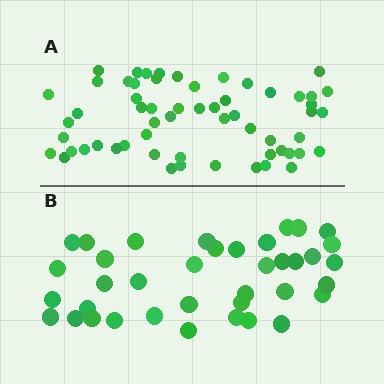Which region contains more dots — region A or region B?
Region A (the top region) has more dots.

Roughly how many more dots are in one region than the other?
Region A has approximately 20 more dots than region B.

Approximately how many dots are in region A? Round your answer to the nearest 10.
About 60 dots. (The exact count is 59, which rounds to 60.)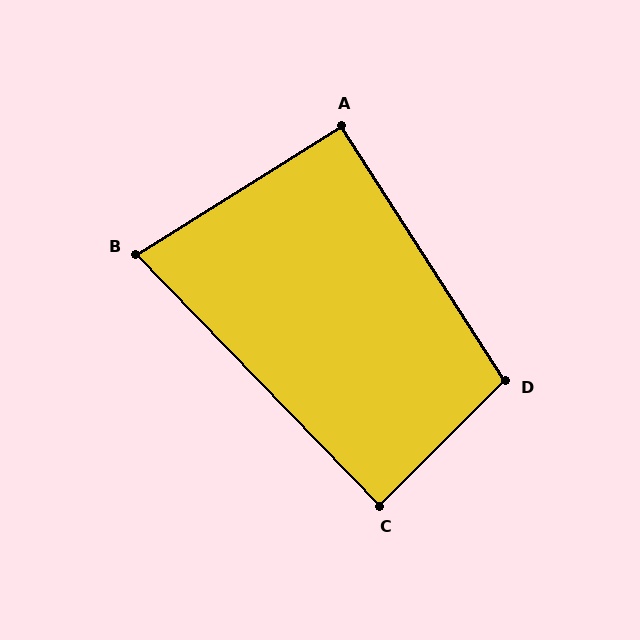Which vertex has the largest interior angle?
D, at approximately 102 degrees.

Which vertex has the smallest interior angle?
B, at approximately 78 degrees.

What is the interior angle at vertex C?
Approximately 89 degrees (approximately right).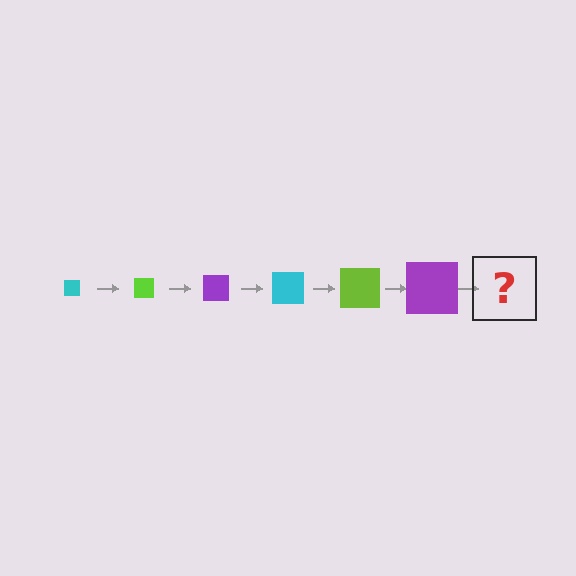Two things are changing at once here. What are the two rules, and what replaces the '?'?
The two rules are that the square grows larger each step and the color cycles through cyan, lime, and purple. The '?' should be a cyan square, larger than the previous one.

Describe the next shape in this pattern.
It should be a cyan square, larger than the previous one.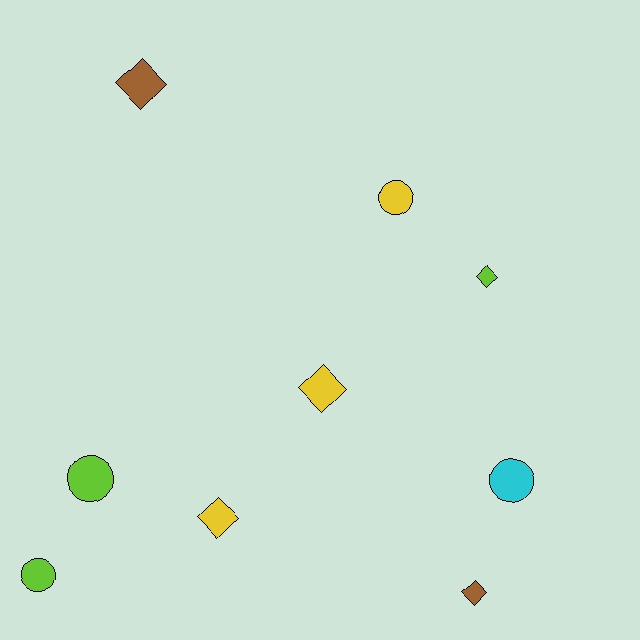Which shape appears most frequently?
Diamond, with 5 objects.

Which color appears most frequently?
Lime, with 3 objects.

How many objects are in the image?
There are 9 objects.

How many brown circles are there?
There are no brown circles.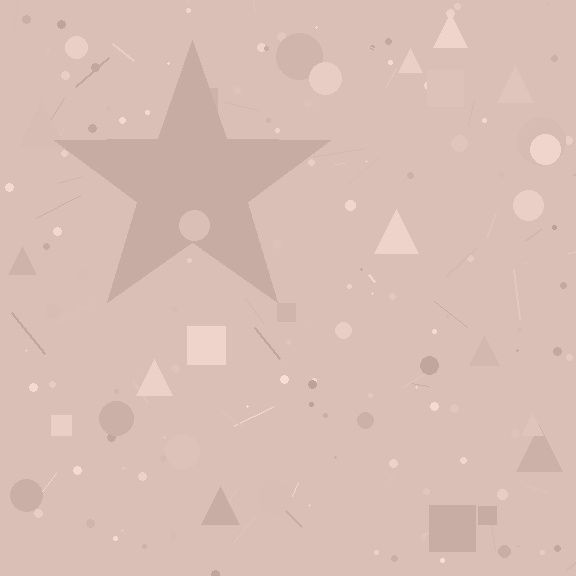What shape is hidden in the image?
A star is hidden in the image.